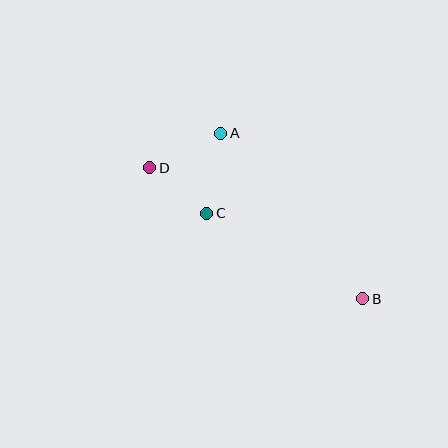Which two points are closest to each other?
Points C and D are closest to each other.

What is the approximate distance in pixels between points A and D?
The distance between A and D is approximately 79 pixels.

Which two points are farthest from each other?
Points B and D are farthest from each other.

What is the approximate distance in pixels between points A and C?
The distance between A and C is approximately 81 pixels.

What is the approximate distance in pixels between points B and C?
The distance between B and C is approximately 178 pixels.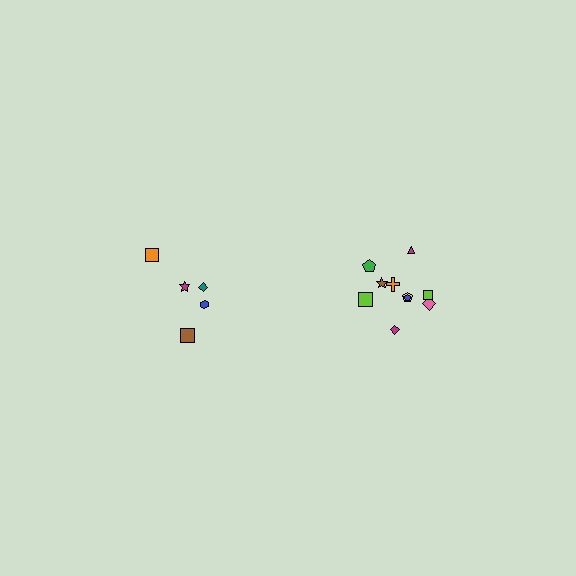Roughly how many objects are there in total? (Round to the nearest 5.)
Roughly 15 objects in total.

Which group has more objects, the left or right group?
The right group.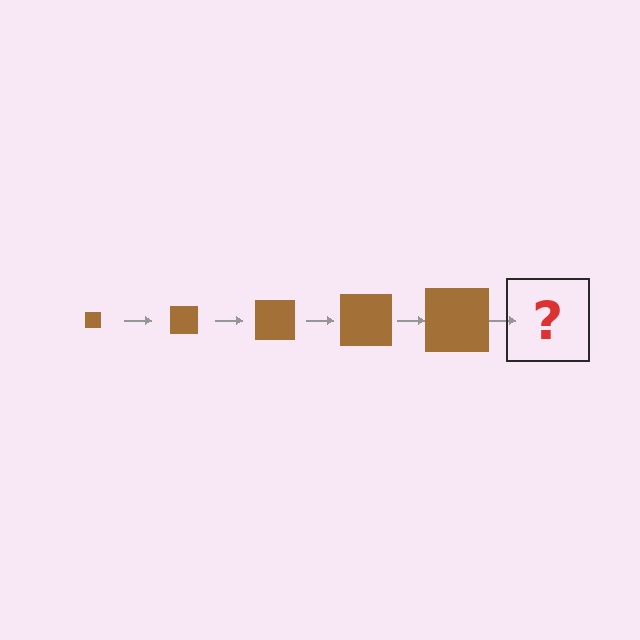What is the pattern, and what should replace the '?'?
The pattern is that the square gets progressively larger each step. The '?' should be a brown square, larger than the previous one.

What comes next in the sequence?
The next element should be a brown square, larger than the previous one.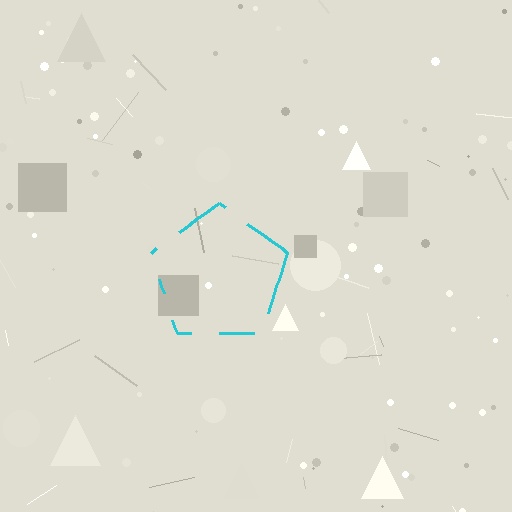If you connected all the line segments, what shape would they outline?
They would outline a pentagon.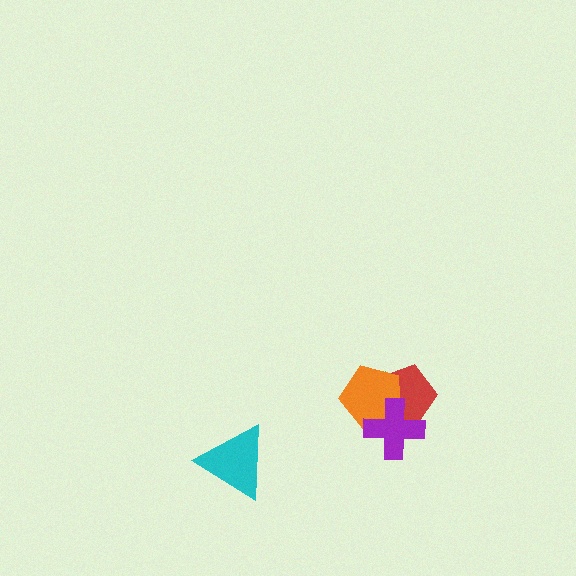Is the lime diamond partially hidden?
Yes, it is partially covered by another shape.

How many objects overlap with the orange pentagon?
3 objects overlap with the orange pentagon.